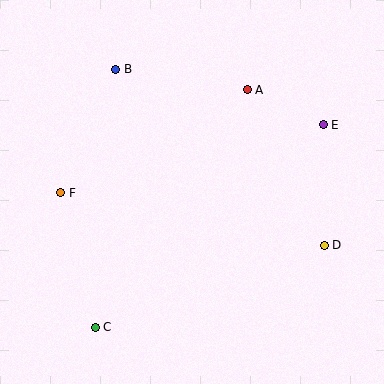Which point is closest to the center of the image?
Point A at (247, 90) is closest to the center.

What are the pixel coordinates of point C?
Point C is at (95, 327).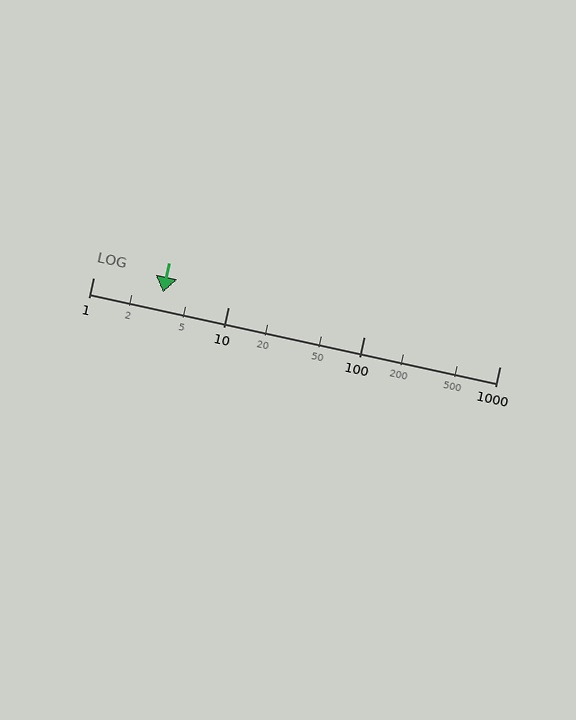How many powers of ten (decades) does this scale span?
The scale spans 3 decades, from 1 to 1000.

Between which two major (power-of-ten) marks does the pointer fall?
The pointer is between 1 and 10.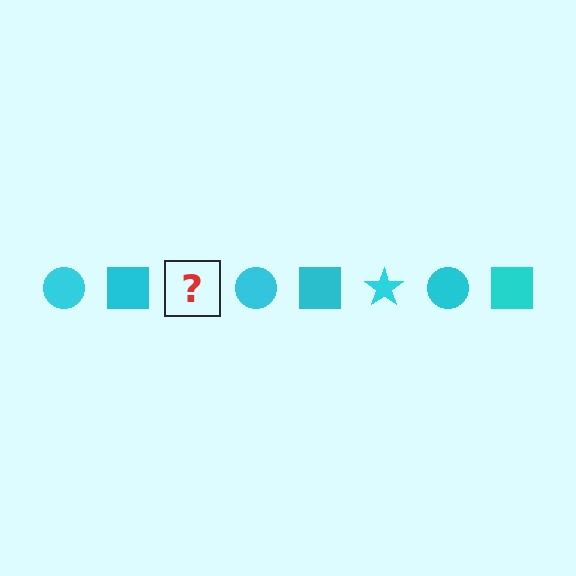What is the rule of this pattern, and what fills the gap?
The rule is that the pattern cycles through circle, square, star shapes in cyan. The gap should be filled with a cyan star.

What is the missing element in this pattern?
The missing element is a cyan star.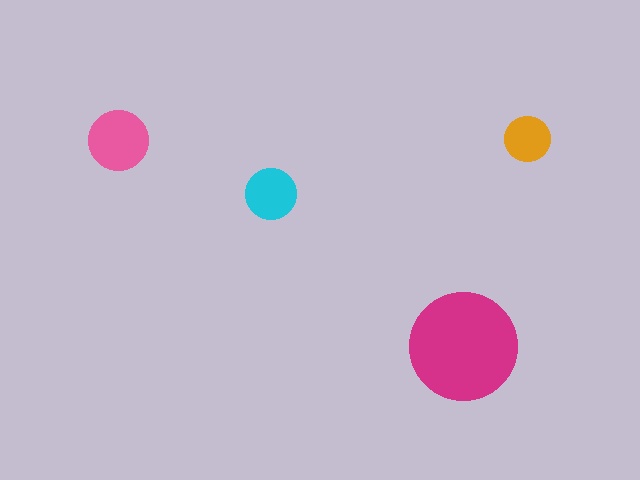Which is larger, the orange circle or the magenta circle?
The magenta one.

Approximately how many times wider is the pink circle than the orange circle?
About 1.5 times wider.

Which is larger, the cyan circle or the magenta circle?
The magenta one.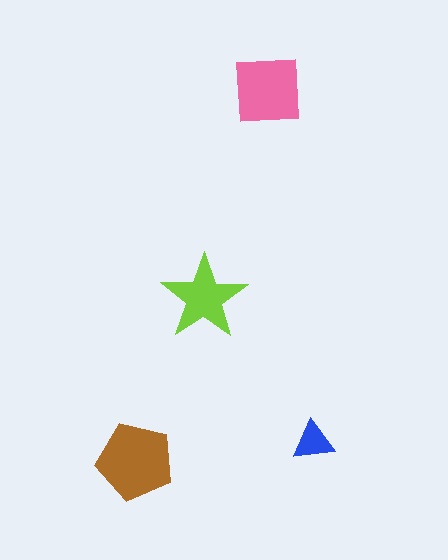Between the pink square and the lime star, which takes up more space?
The pink square.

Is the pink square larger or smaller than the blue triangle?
Larger.